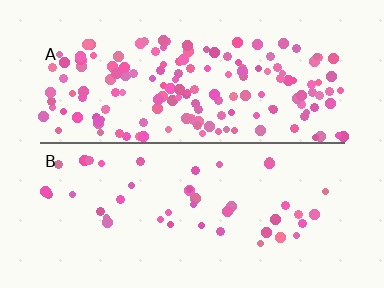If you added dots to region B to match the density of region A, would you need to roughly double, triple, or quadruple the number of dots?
Approximately quadruple.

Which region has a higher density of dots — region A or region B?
A (the top).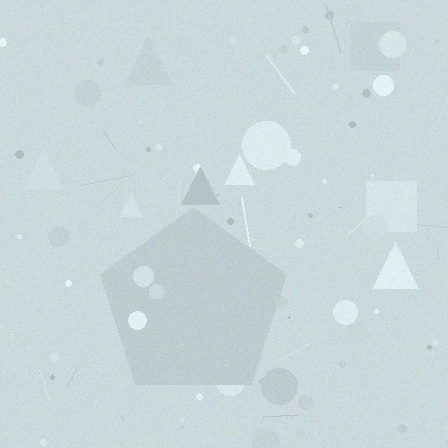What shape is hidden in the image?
A pentagon is hidden in the image.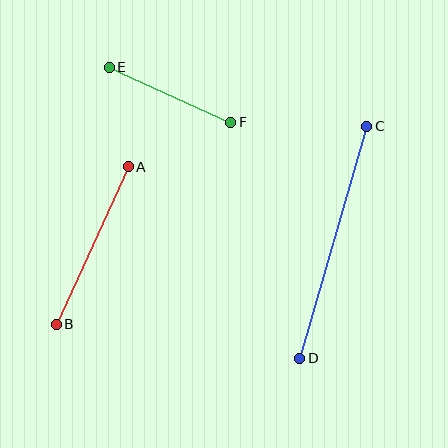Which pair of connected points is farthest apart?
Points C and D are farthest apart.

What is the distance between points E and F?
The distance is approximately 133 pixels.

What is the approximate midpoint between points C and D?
The midpoint is at approximately (333, 242) pixels.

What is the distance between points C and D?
The distance is approximately 241 pixels.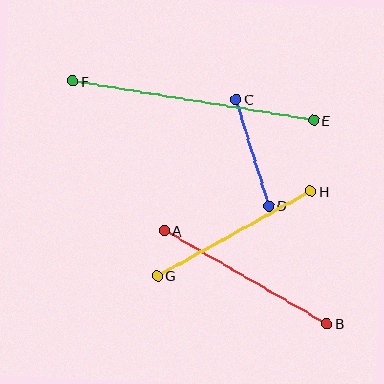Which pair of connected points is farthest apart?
Points E and F are farthest apart.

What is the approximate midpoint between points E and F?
The midpoint is at approximately (193, 101) pixels.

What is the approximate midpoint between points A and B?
The midpoint is at approximately (246, 277) pixels.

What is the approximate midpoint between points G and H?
The midpoint is at approximately (234, 233) pixels.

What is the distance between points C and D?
The distance is approximately 111 pixels.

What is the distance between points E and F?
The distance is approximately 244 pixels.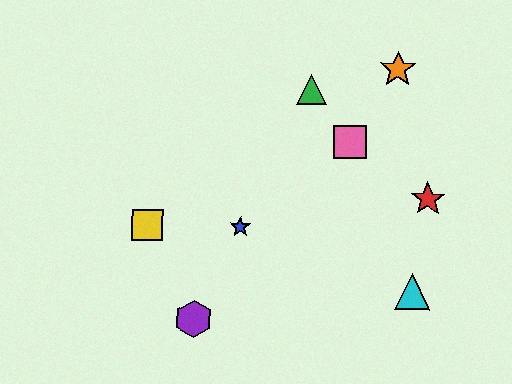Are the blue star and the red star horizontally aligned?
No, the blue star is at y≈227 and the red star is at y≈199.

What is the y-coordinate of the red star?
The red star is at y≈199.